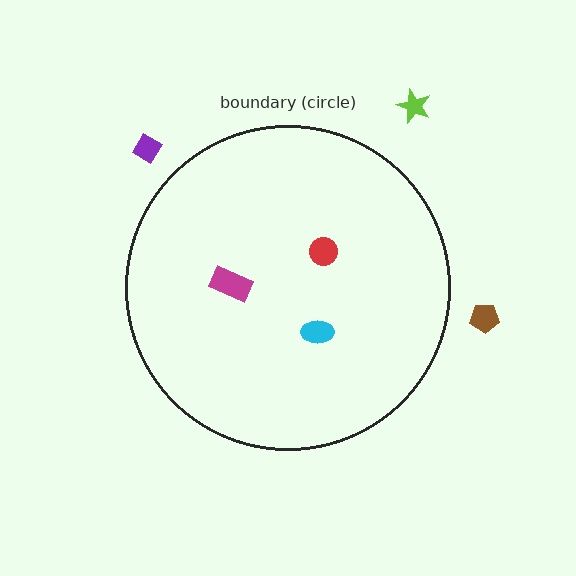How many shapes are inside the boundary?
3 inside, 3 outside.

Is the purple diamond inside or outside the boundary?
Outside.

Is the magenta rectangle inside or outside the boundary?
Inside.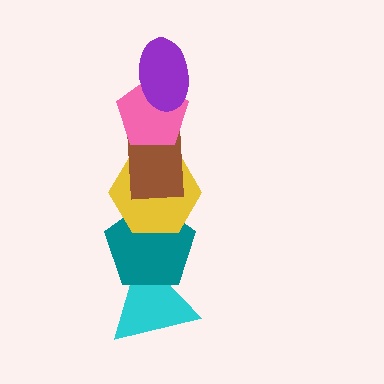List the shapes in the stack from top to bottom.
From top to bottom: the purple ellipse, the pink pentagon, the brown rectangle, the yellow hexagon, the teal pentagon, the cyan triangle.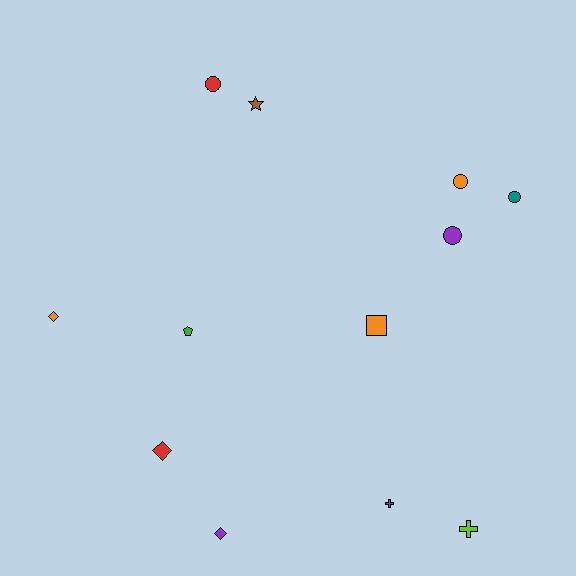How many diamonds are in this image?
There are 3 diamonds.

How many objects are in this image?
There are 12 objects.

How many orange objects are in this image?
There are 3 orange objects.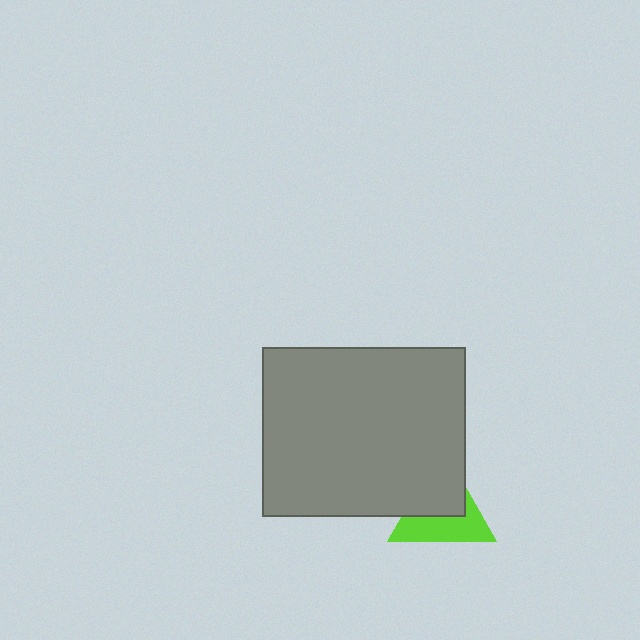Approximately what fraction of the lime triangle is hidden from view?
Roughly 51% of the lime triangle is hidden behind the gray rectangle.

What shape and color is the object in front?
The object in front is a gray rectangle.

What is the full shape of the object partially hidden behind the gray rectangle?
The partially hidden object is a lime triangle.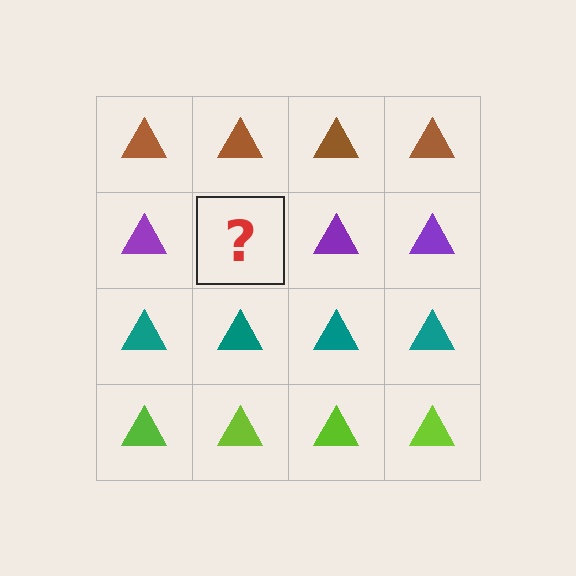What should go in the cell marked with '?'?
The missing cell should contain a purple triangle.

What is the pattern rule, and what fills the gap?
The rule is that each row has a consistent color. The gap should be filled with a purple triangle.